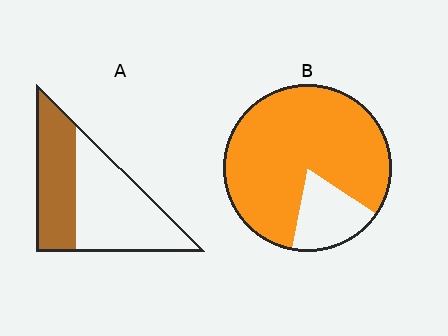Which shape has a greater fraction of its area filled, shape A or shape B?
Shape B.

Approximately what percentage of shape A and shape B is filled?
A is approximately 40% and B is approximately 80%.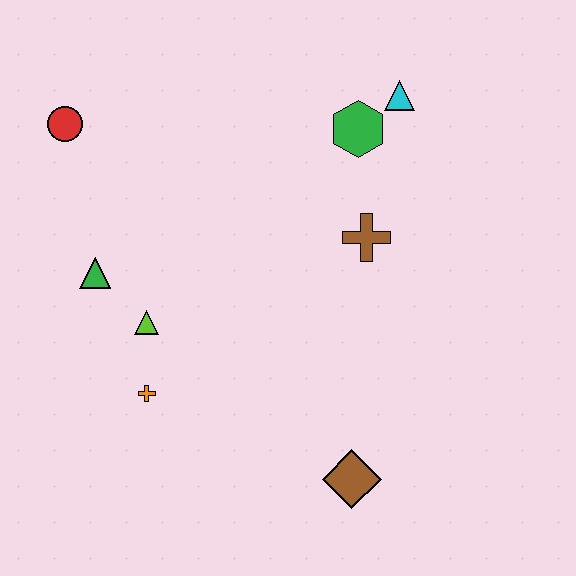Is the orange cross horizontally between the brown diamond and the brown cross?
No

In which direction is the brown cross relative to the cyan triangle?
The brown cross is below the cyan triangle.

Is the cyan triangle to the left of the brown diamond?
No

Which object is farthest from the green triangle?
The cyan triangle is farthest from the green triangle.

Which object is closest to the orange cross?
The lime triangle is closest to the orange cross.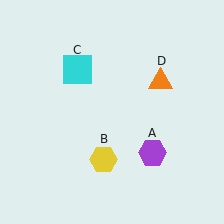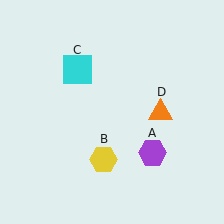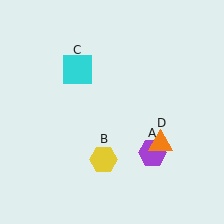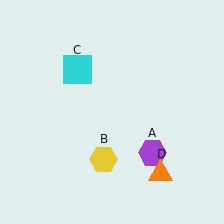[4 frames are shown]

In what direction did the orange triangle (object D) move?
The orange triangle (object D) moved down.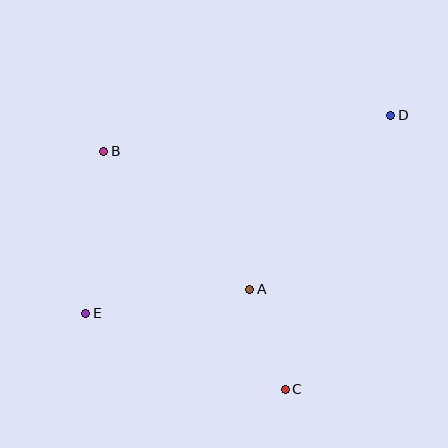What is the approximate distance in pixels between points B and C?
The distance between B and C is approximately 299 pixels.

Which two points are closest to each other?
Points A and C are closest to each other.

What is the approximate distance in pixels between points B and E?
The distance between B and E is approximately 163 pixels.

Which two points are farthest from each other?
Points D and E are farthest from each other.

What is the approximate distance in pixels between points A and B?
The distance between A and B is approximately 201 pixels.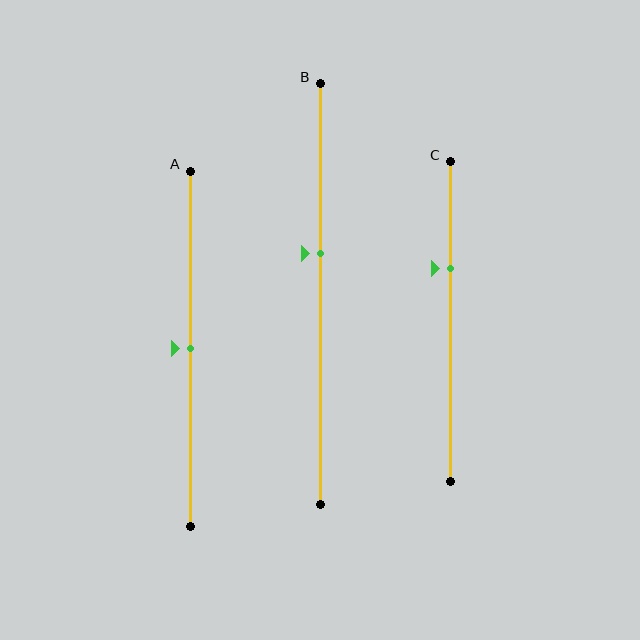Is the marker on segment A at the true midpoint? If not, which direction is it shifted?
Yes, the marker on segment A is at the true midpoint.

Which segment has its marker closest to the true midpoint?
Segment A has its marker closest to the true midpoint.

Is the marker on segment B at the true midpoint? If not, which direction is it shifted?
No, the marker on segment B is shifted upward by about 10% of the segment length.